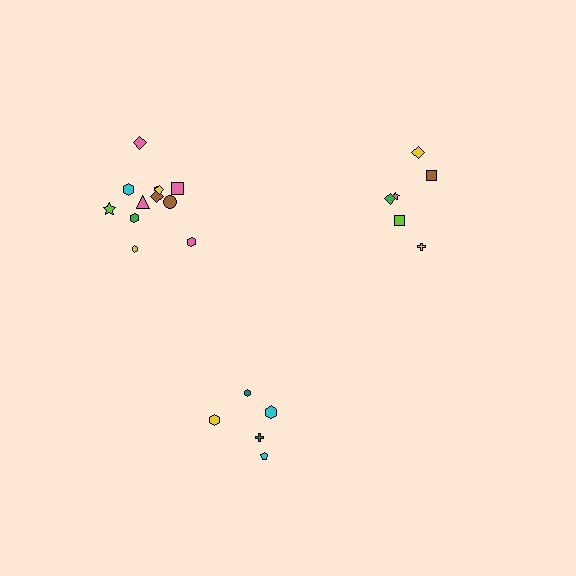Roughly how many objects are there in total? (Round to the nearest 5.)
Roughly 25 objects in total.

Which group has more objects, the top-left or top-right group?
The top-left group.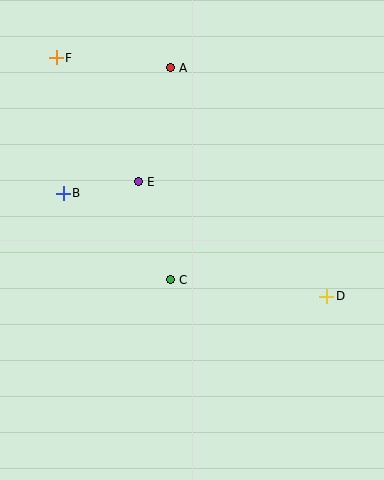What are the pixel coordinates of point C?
Point C is at (170, 280).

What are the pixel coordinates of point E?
Point E is at (138, 182).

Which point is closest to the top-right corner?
Point A is closest to the top-right corner.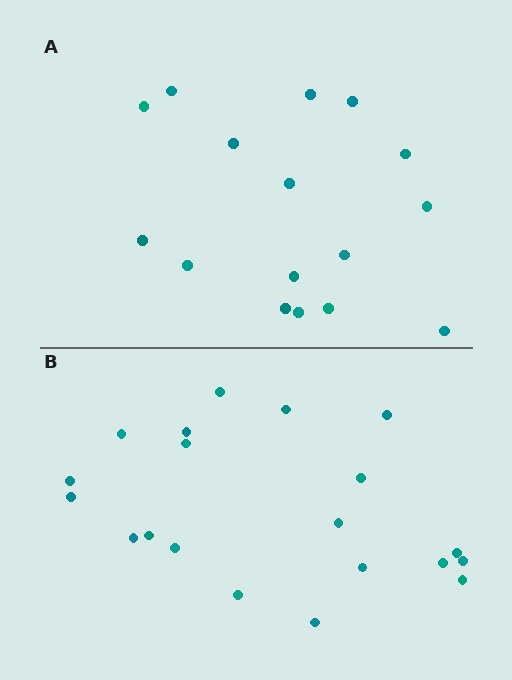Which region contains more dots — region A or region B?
Region B (the bottom region) has more dots.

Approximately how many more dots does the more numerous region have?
Region B has about 4 more dots than region A.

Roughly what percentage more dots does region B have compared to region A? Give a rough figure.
About 25% more.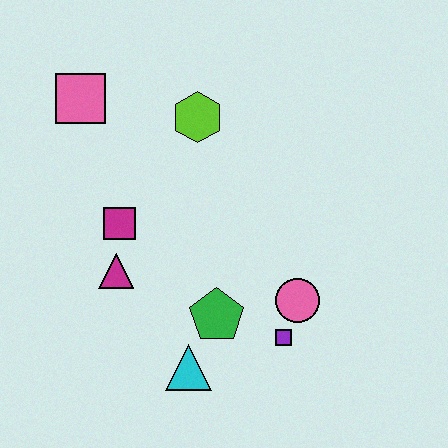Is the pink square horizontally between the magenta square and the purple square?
No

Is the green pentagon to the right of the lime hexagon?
Yes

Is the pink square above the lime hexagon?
Yes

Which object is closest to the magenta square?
The magenta triangle is closest to the magenta square.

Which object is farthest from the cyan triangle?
The pink square is farthest from the cyan triangle.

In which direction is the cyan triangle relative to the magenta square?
The cyan triangle is below the magenta square.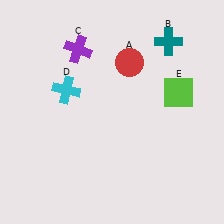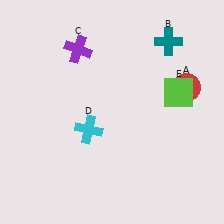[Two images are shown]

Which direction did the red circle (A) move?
The red circle (A) moved right.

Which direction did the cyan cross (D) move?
The cyan cross (D) moved down.